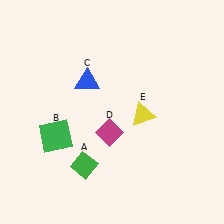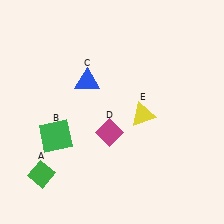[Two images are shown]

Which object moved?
The green diamond (A) moved left.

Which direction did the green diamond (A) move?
The green diamond (A) moved left.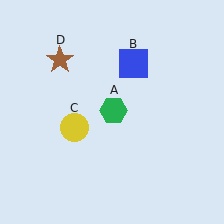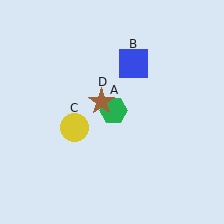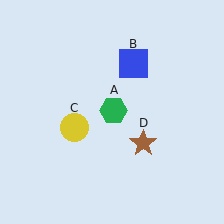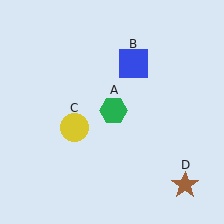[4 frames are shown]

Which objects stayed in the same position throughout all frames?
Green hexagon (object A) and blue square (object B) and yellow circle (object C) remained stationary.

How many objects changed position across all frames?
1 object changed position: brown star (object D).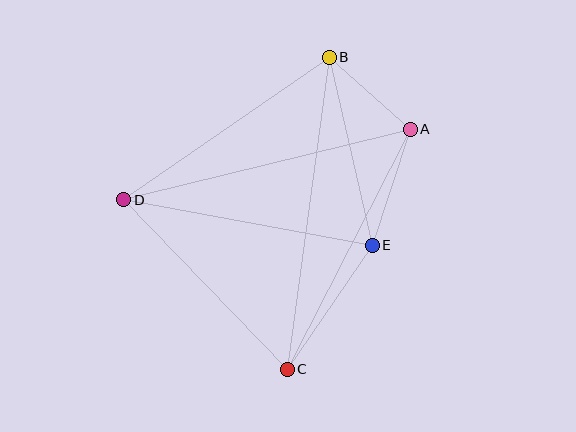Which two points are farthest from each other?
Points B and C are farthest from each other.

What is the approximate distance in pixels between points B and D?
The distance between B and D is approximately 250 pixels.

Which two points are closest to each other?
Points A and B are closest to each other.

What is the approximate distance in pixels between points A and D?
The distance between A and D is approximately 295 pixels.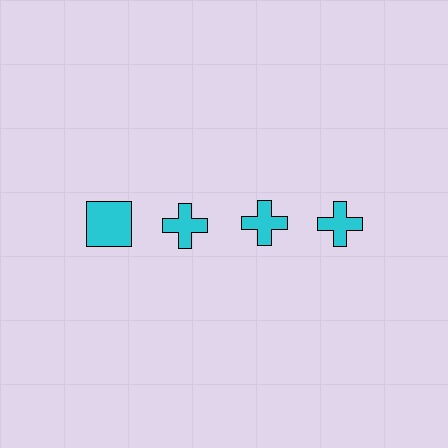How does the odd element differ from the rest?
It has a different shape: square instead of cross.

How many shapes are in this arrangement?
There are 4 shapes arranged in a grid pattern.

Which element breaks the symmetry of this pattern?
The cyan square in the top row, leftmost column breaks the symmetry. All other shapes are cyan crosses.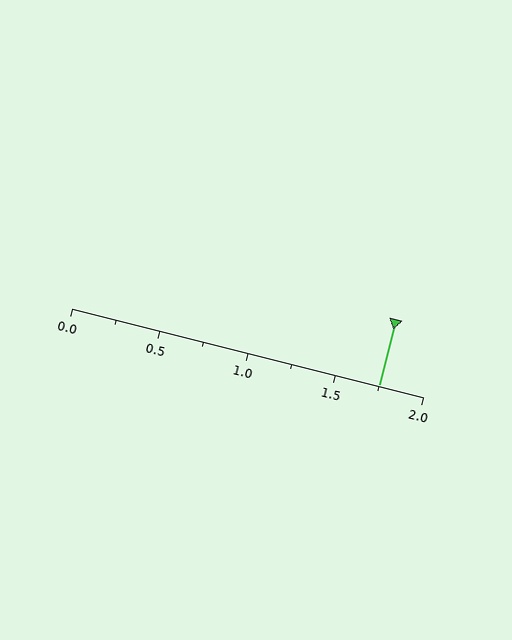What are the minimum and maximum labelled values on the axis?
The axis runs from 0.0 to 2.0.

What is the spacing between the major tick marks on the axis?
The major ticks are spaced 0.5 apart.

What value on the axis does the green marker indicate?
The marker indicates approximately 1.75.